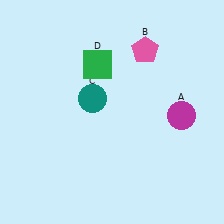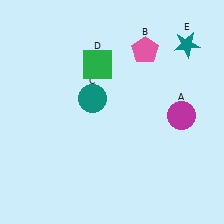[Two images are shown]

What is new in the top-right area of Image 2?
A teal star (E) was added in the top-right area of Image 2.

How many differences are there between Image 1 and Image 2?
There is 1 difference between the two images.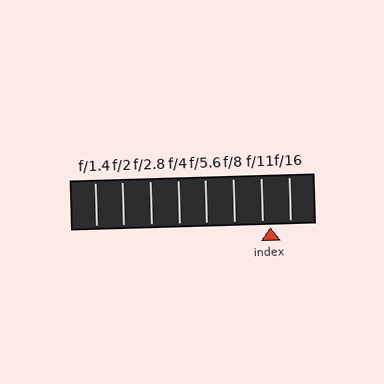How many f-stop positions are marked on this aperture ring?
There are 8 f-stop positions marked.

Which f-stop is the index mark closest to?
The index mark is closest to f/11.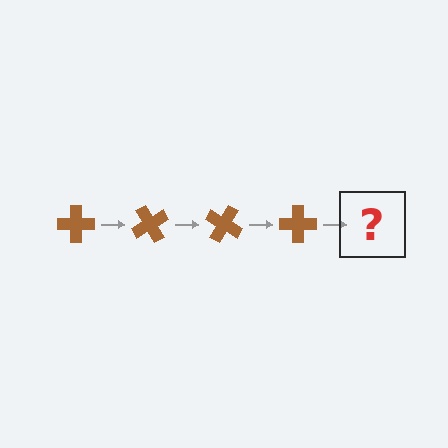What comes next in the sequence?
The next element should be a brown cross rotated 240 degrees.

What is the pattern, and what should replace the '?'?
The pattern is that the cross rotates 60 degrees each step. The '?' should be a brown cross rotated 240 degrees.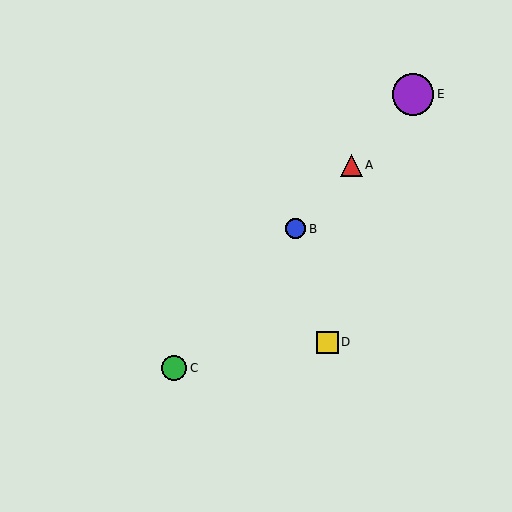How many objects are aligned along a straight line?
4 objects (A, B, C, E) are aligned along a straight line.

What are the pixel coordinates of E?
Object E is at (413, 95).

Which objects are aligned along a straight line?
Objects A, B, C, E are aligned along a straight line.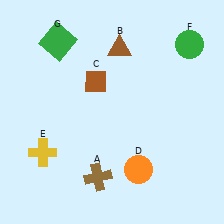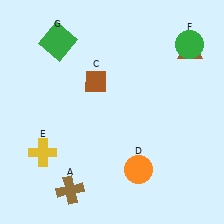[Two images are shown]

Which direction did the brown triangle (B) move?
The brown triangle (B) moved right.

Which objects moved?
The objects that moved are: the brown cross (A), the brown triangle (B).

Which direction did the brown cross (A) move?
The brown cross (A) moved left.